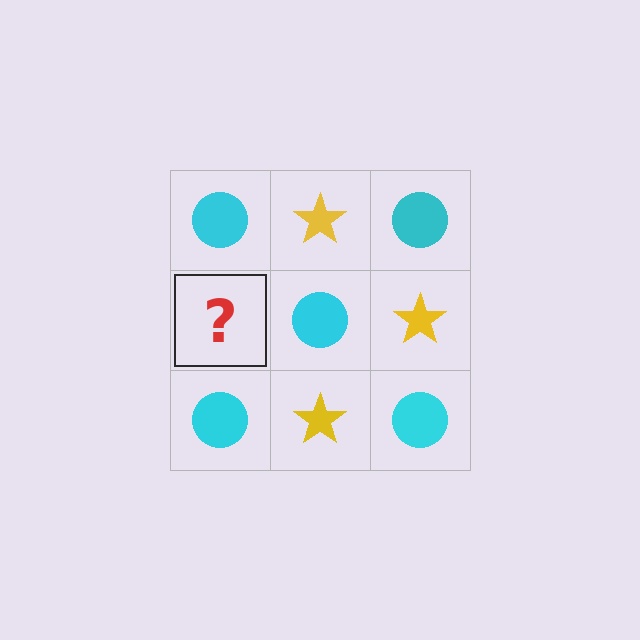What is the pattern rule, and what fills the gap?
The rule is that it alternates cyan circle and yellow star in a checkerboard pattern. The gap should be filled with a yellow star.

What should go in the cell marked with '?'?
The missing cell should contain a yellow star.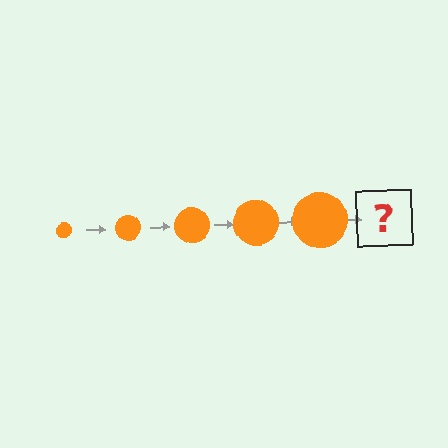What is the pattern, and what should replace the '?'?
The pattern is that the circle gets progressively larger each step. The '?' should be an orange circle, larger than the previous one.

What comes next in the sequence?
The next element should be an orange circle, larger than the previous one.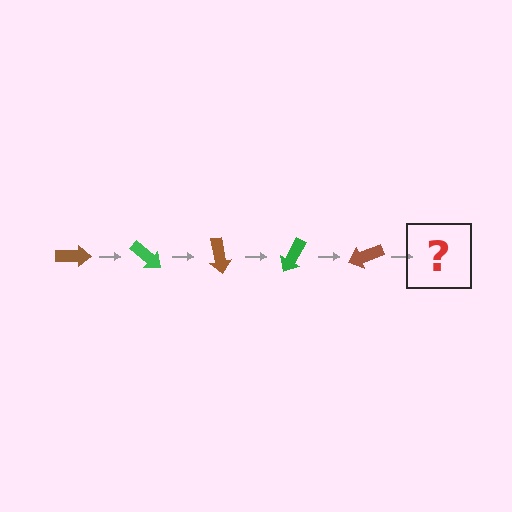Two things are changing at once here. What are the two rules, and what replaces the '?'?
The two rules are that it rotates 40 degrees each step and the color cycles through brown and green. The '?' should be a green arrow, rotated 200 degrees from the start.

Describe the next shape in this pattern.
It should be a green arrow, rotated 200 degrees from the start.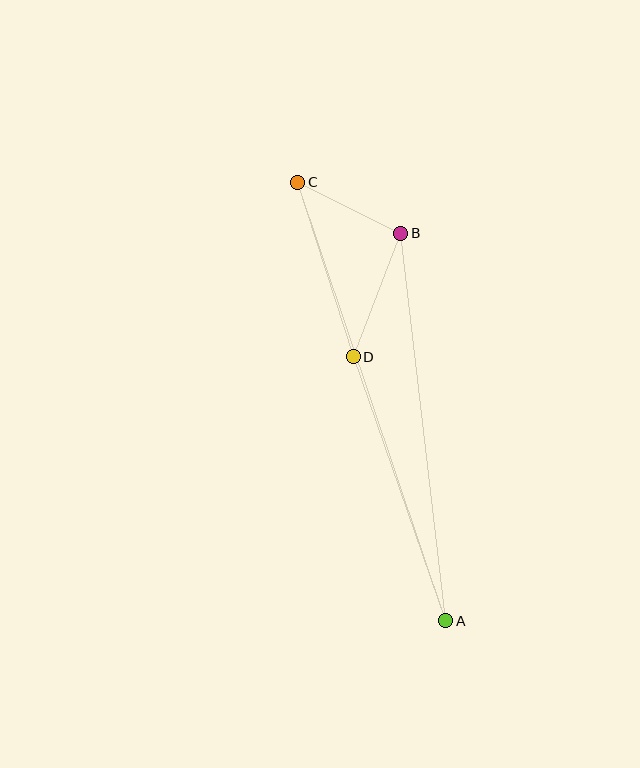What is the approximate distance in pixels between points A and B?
The distance between A and B is approximately 390 pixels.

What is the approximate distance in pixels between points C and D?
The distance between C and D is approximately 183 pixels.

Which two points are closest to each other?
Points B and C are closest to each other.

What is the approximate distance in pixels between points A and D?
The distance between A and D is approximately 280 pixels.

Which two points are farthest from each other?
Points A and C are farthest from each other.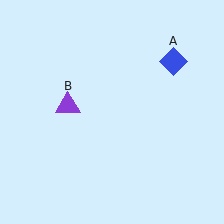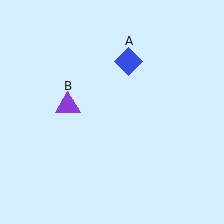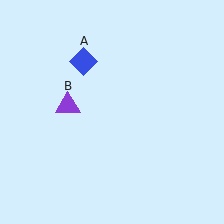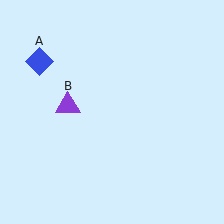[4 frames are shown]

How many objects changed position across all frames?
1 object changed position: blue diamond (object A).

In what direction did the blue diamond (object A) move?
The blue diamond (object A) moved left.